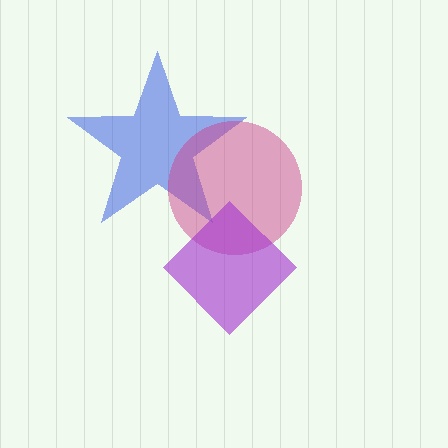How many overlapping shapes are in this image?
There are 3 overlapping shapes in the image.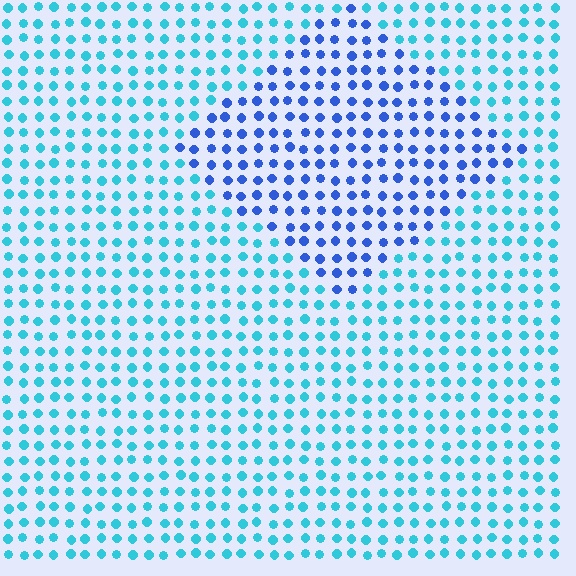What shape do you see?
I see a diamond.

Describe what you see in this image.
The image is filled with small cyan elements in a uniform arrangement. A diamond-shaped region is visible where the elements are tinted to a slightly different hue, forming a subtle color boundary.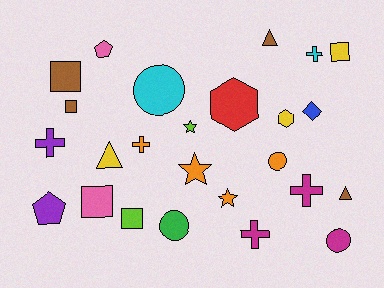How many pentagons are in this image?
There are 2 pentagons.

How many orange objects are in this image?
There are 4 orange objects.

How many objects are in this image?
There are 25 objects.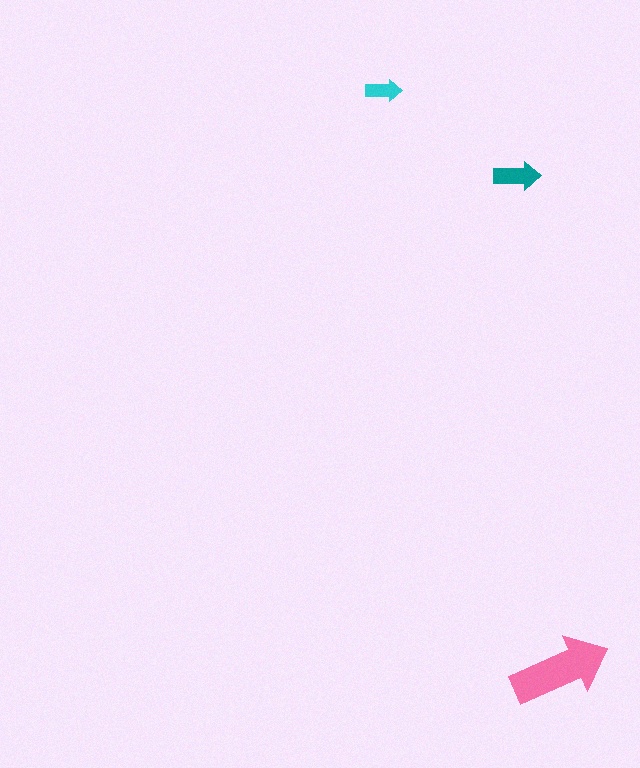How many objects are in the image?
There are 3 objects in the image.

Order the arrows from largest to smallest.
the pink one, the teal one, the cyan one.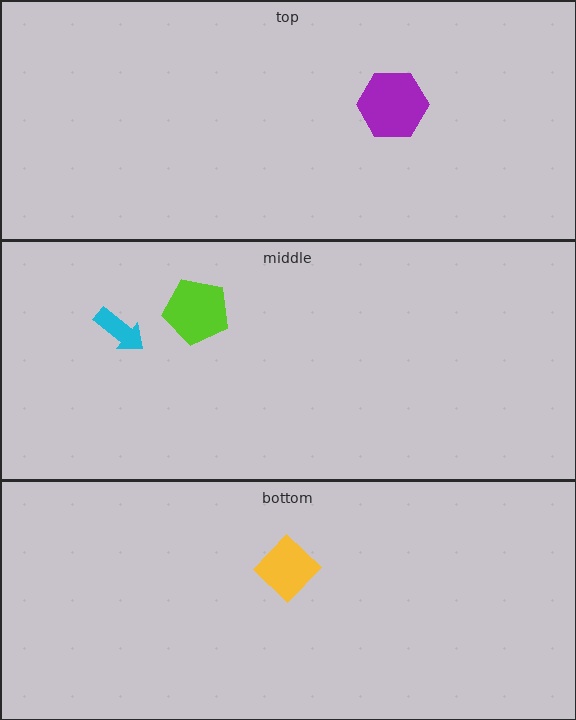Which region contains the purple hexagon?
The top region.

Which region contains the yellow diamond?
The bottom region.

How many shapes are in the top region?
1.